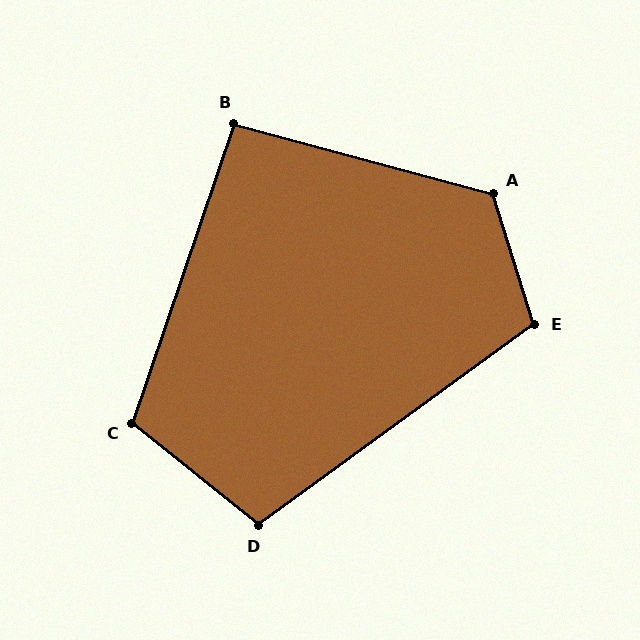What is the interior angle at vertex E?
Approximately 109 degrees (obtuse).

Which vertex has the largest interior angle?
A, at approximately 123 degrees.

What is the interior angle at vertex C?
Approximately 110 degrees (obtuse).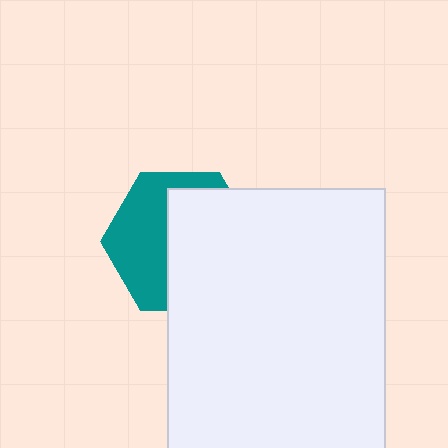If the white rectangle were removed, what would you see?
You would see the complete teal hexagon.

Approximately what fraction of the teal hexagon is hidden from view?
Roughly 55% of the teal hexagon is hidden behind the white rectangle.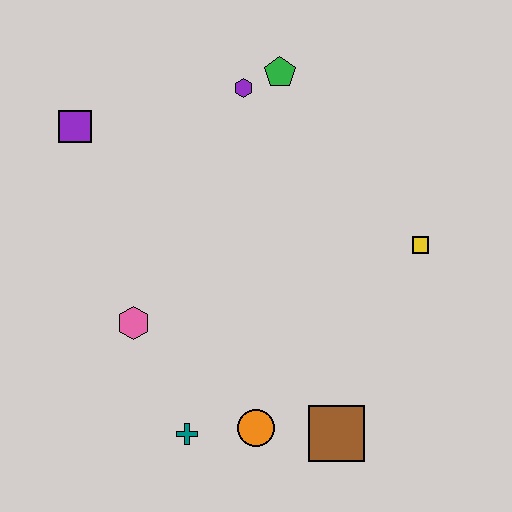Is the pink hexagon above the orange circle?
Yes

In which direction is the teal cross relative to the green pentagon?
The teal cross is below the green pentagon.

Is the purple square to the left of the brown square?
Yes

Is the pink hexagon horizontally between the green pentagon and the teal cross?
No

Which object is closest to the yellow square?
The brown square is closest to the yellow square.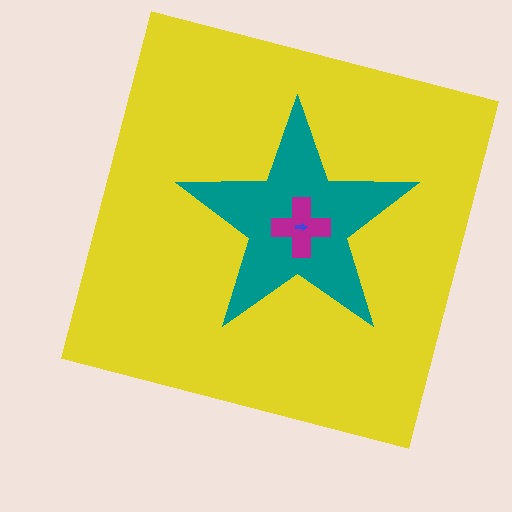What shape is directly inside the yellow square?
The teal star.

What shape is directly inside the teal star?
The magenta cross.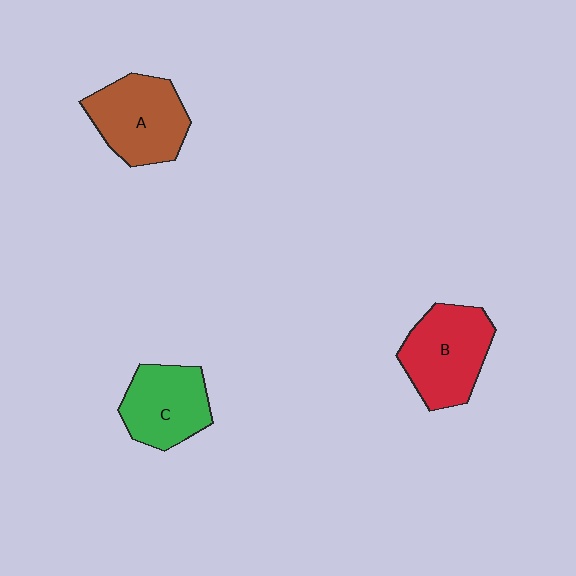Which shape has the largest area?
Shape B (red).